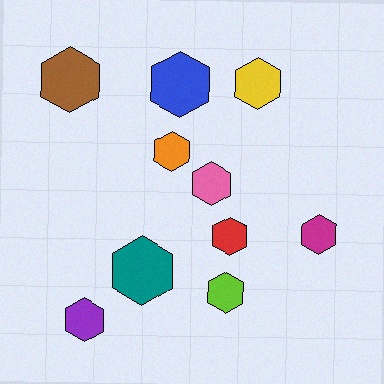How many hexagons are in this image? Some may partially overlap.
There are 10 hexagons.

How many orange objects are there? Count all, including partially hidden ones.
There is 1 orange object.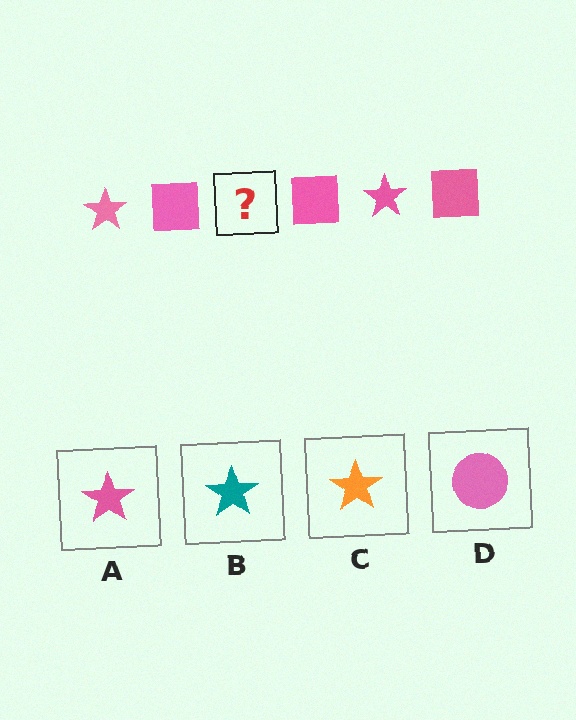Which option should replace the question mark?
Option A.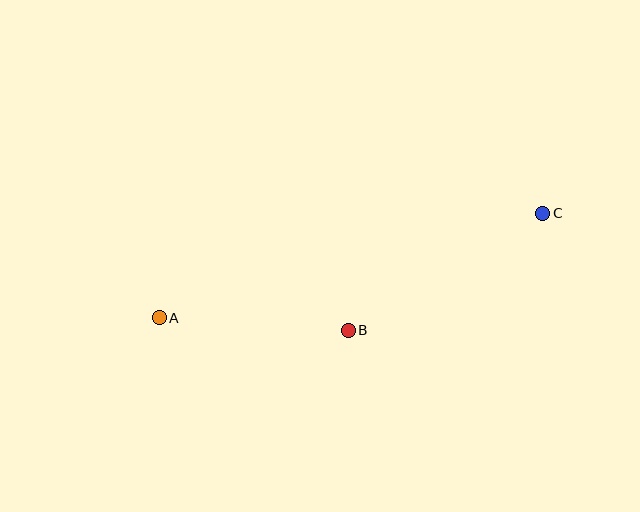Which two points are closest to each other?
Points A and B are closest to each other.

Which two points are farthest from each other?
Points A and C are farthest from each other.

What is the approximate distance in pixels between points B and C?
The distance between B and C is approximately 227 pixels.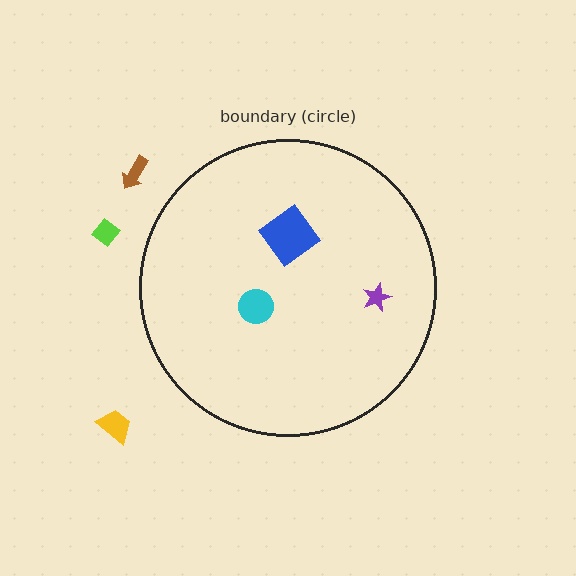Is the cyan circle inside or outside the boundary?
Inside.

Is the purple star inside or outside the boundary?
Inside.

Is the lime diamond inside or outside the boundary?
Outside.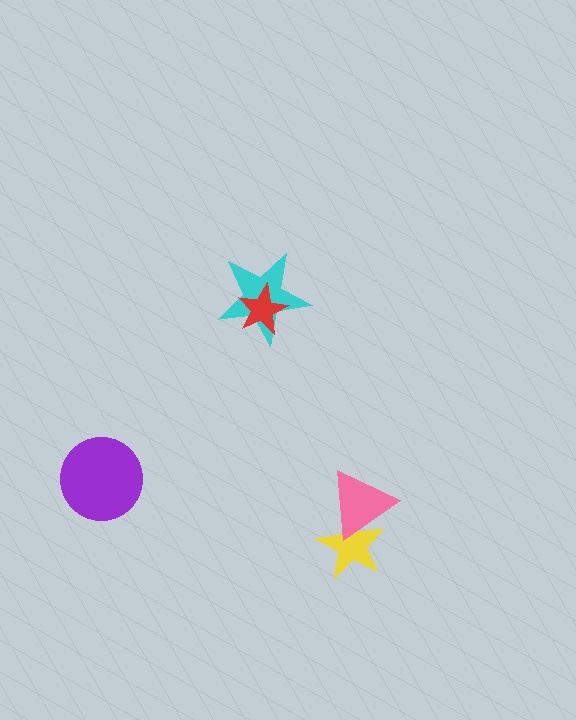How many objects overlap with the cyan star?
1 object overlaps with the cyan star.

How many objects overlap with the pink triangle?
1 object overlaps with the pink triangle.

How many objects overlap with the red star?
1 object overlaps with the red star.